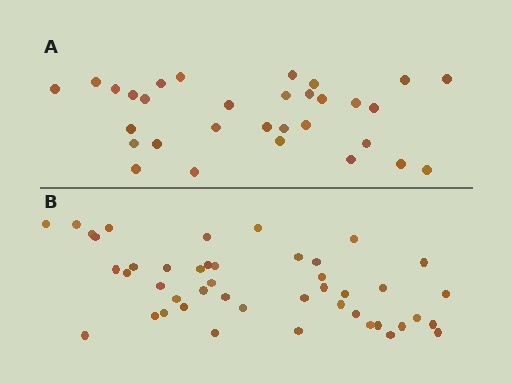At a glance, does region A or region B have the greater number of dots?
Region B (the bottom region) has more dots.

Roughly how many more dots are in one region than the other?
Region B has approximately 15 more dots than region A.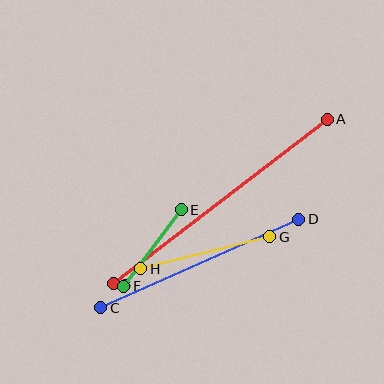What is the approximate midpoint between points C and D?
The midpoint is at approximately (200, 263) pixels.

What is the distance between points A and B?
The distance is approximately 270 pixels.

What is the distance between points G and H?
The distance is approximately 133 pixels.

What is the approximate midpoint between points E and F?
The midpoint is at approximately (153, 248) pixels.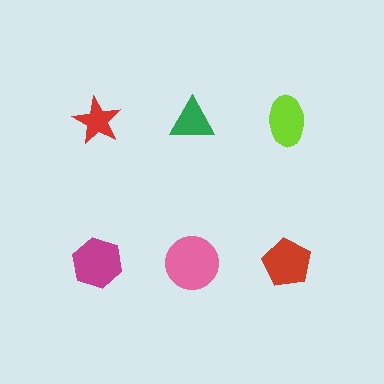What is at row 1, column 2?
A green triangle.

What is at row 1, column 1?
A red star.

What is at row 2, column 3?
A red pentagon.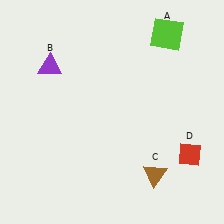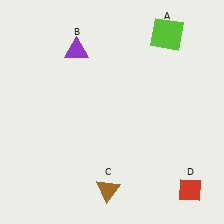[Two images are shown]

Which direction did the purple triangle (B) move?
The purple triangle (B) moved right.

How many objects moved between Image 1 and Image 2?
3 objects moved between the two images.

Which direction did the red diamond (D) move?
The red diamond (D) moved down.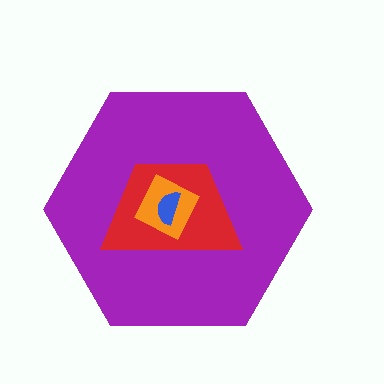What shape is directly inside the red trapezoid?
The orange diamond.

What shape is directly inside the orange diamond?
The blue semicircle.